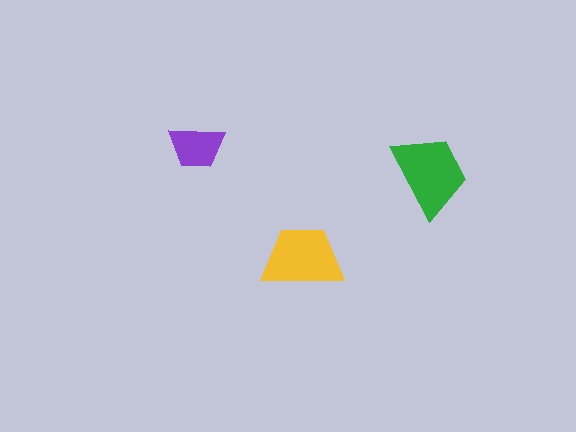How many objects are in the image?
There are 3 objects in the image.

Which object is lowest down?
The yellow trapezoid is bottommost.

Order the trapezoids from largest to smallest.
the green one, the yellow one, the purple one.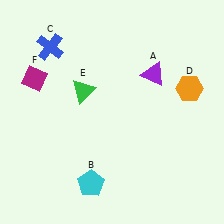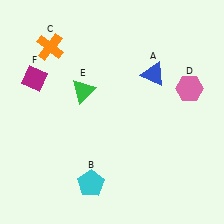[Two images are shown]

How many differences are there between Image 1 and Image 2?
There are 3 differences between the two images.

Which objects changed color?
A changed from purple to blue. C changed from blue to orange. D changed from orange to pink.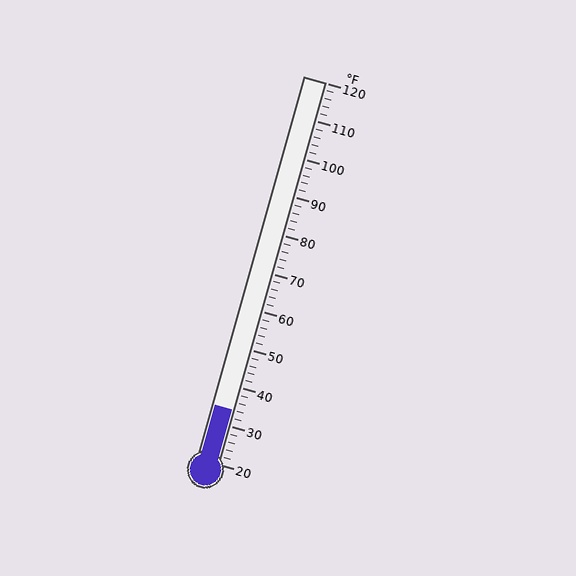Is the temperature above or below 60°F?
The temperature is below 60°F.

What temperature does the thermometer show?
The thermometer shows approximately 34°F.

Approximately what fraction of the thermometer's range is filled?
The thermometer is filled to approximately 15% of its range.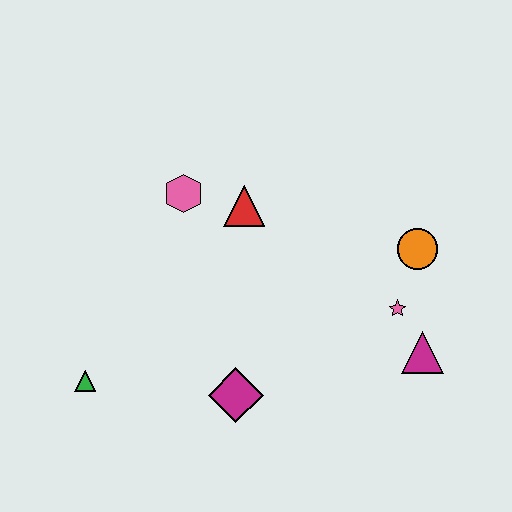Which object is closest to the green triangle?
The magenta diamond is closest to the green triangle.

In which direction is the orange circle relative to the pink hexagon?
The orange circle is to the right of the pink hexagon.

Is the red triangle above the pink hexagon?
No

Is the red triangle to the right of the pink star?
No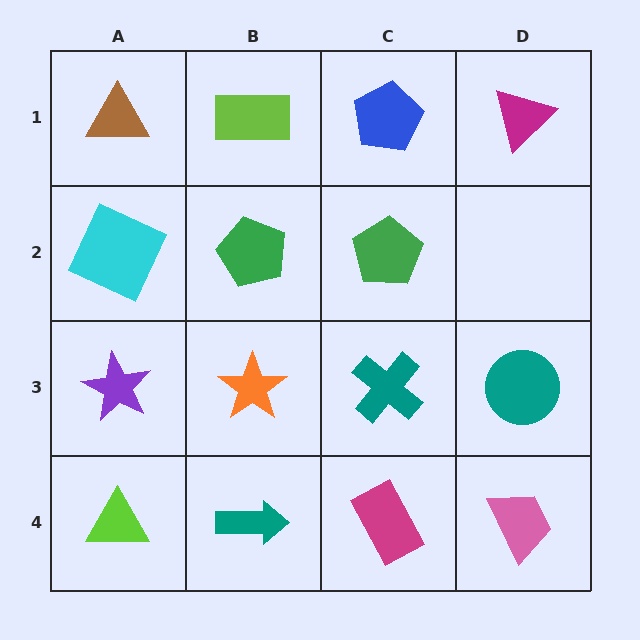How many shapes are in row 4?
4 shapes.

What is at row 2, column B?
A green pentagon.